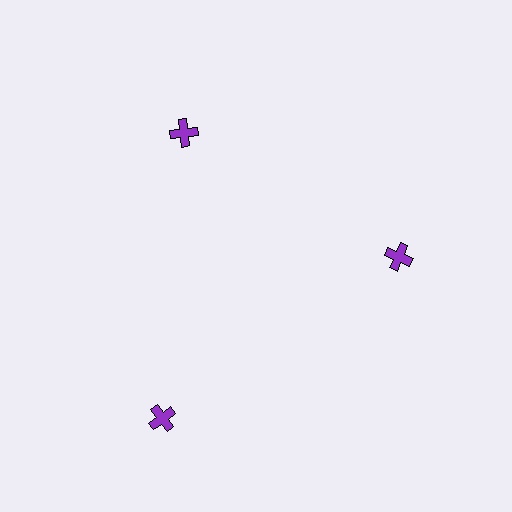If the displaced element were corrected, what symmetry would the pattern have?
It would have 3-fold rotational symmetry — the pattern would map onto itself every 120 degrees.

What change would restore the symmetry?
The symmetry would be restored by moving it inward, back onto the ring so that all 3 crosses sit at equal angles and equal distance from the center.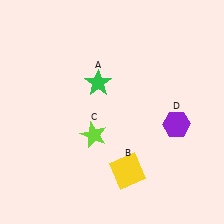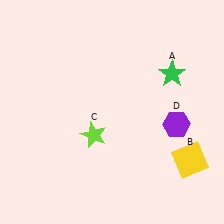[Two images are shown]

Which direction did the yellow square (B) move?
The yellow square (B) moved right.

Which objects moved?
The objects that moved are: the green star (A), the yellow square (B).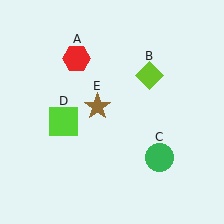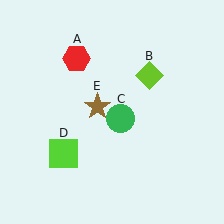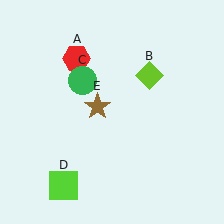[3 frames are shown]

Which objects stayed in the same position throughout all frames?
Red hexagon (object A) and lime diamond (object B) and brown star (object E) remained stationary.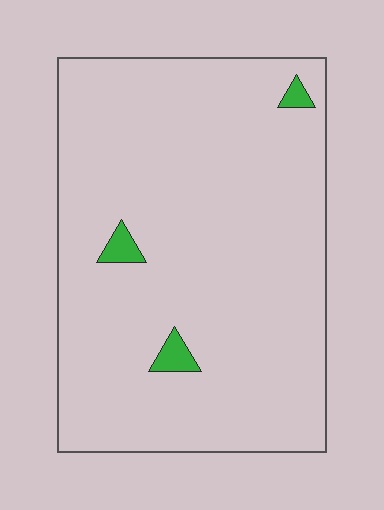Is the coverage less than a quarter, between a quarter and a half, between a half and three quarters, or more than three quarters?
Less than a quarter.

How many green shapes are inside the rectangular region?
3.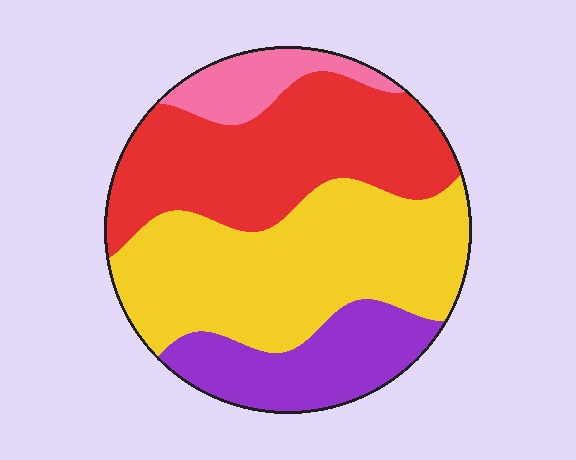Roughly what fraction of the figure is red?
Red covers around 35% of the figure.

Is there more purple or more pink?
Purple.